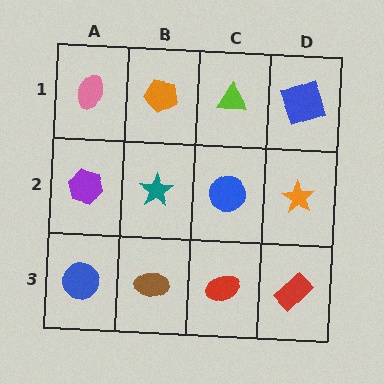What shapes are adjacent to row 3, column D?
An orange star (row 2, column D), a red ellipse (row 3, column C).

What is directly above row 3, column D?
An orange star.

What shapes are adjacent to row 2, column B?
An orange pentagon (row 1, column B), a brown ellipse (row 3, column B), a purple hexagon (row 2, column A), a blue circle (row 2, column C).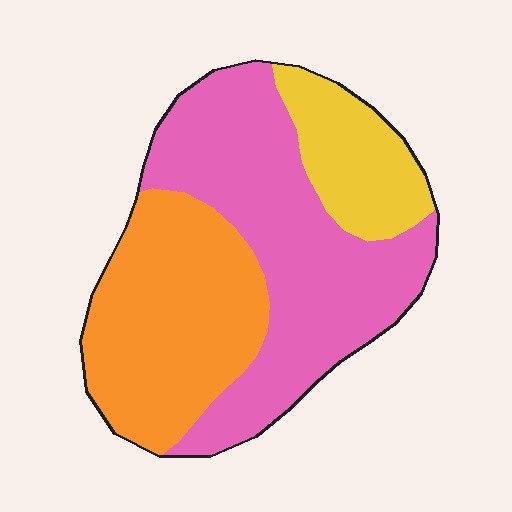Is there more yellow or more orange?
Orange.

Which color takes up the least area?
Yellow, at roughly 15%.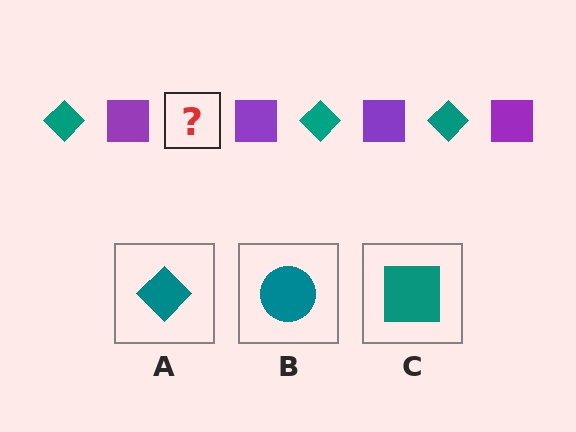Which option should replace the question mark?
Option A.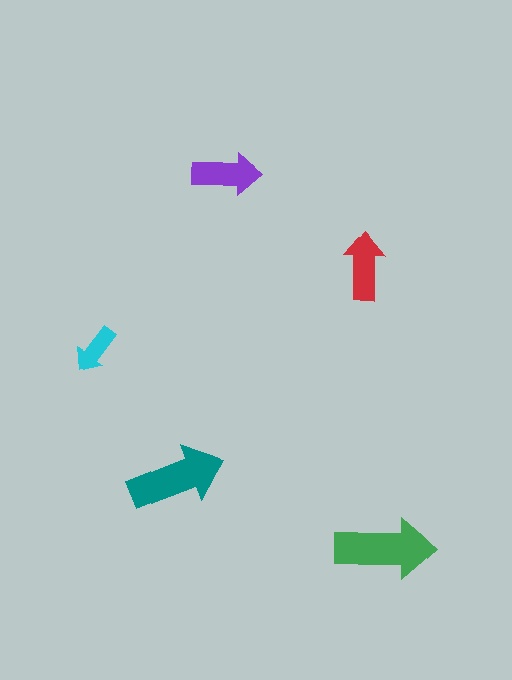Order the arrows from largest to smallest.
the green one, the teal one, the purple one, the red one, the cyan one.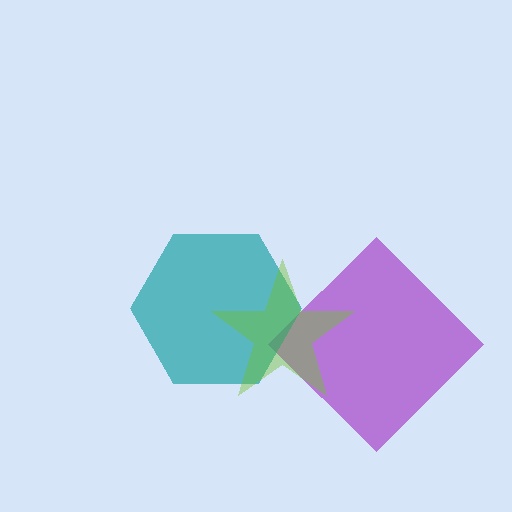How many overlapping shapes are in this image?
There are 3 overlapping shapes in the image.